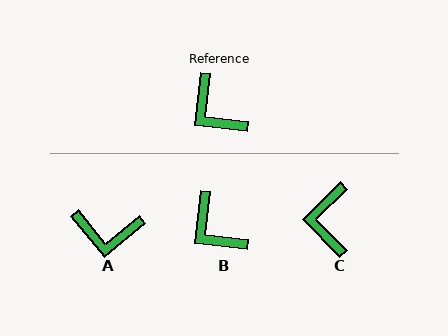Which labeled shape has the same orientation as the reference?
B.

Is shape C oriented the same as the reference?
No, it is off by about 39 degrees.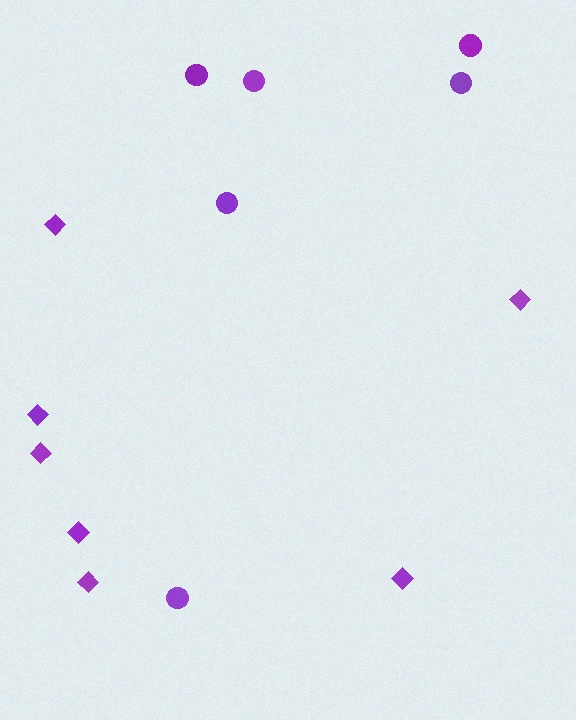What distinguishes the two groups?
There are 2 groups: one group of diamonds (7) and one group of circles (6).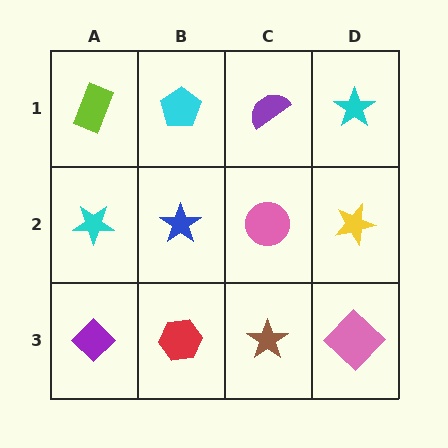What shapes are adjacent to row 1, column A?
A cyan star (row 2, column A), a cyan pentagon (row 1, column B).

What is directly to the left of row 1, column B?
A lime rectangle.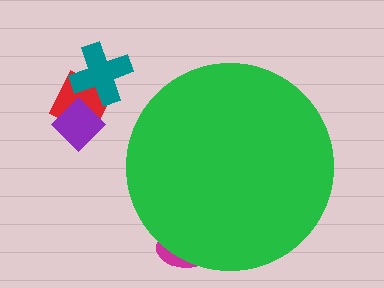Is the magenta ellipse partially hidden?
Yes, the magenta ellipse is partially hidden behind the green circle.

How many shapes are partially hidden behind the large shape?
1 shape is partially hidden.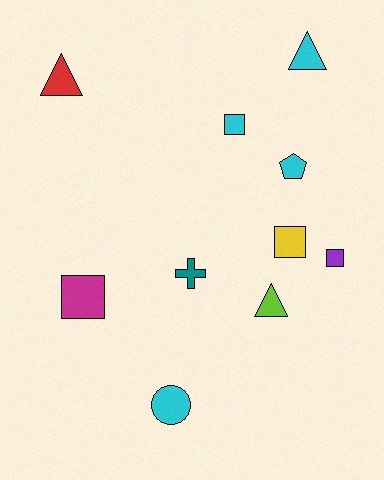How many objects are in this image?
There are 10 objects.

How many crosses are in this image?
There is 1 cross.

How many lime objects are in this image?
There is 1 lime object.